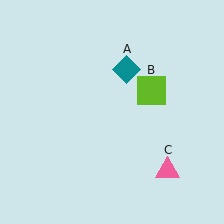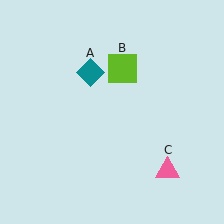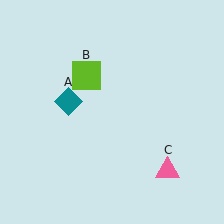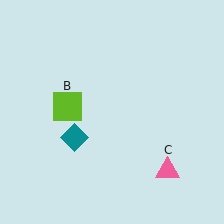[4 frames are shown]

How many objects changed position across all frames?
2 objects changed position: teal diamond (object A), lime square (object B).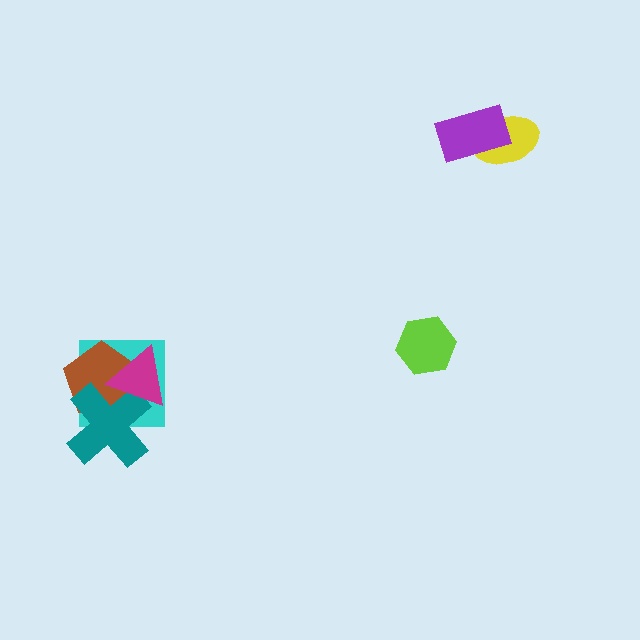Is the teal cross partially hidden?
Yes, it is partially covered by another shape.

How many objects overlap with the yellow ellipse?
1 object overlaps with the yellow ellipse.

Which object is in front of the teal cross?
The magenta triangle is in front of the teal cross.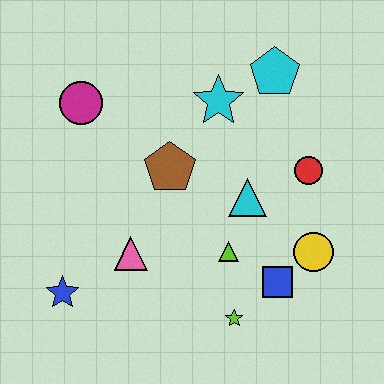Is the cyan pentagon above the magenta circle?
Yes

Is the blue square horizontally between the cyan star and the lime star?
No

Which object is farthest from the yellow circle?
The magenta circle is farthest from the yellow circle.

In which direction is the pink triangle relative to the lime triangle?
The pink triangle is to the left of the lime triangle.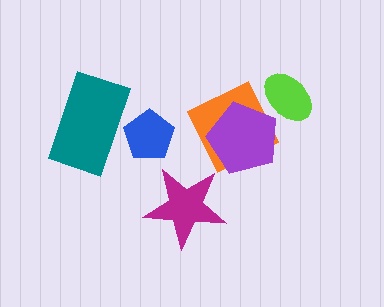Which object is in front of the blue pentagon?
The teal rectangle is in front of the blue pentagon.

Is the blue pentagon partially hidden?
Yes, it is partially covered by another shape.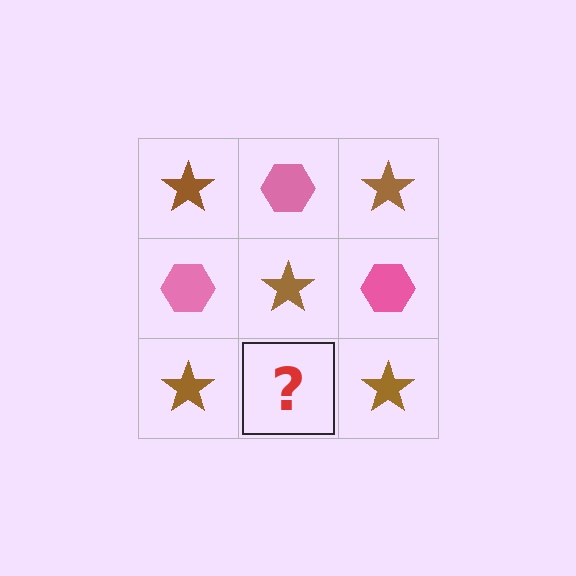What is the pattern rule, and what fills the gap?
The rule is that it alternates brown star and pink hexagon in a checkerboard pattern. The gap should be filled with a pink hexagon.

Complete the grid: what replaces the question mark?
The question mark should be replaced with a pink hexagon.